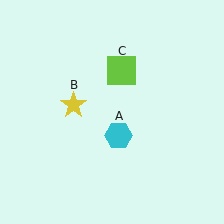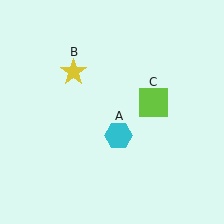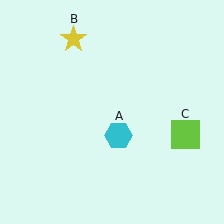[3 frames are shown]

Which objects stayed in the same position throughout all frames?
Cyan hexagon (object A) remained stationary.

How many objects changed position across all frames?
2 objects changed position: yellow star (object B), lime square (object C).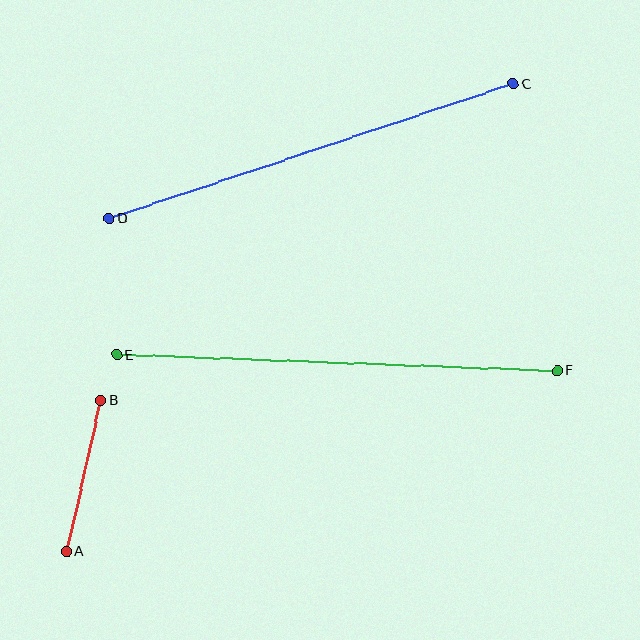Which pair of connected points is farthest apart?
Points E and F are farthest apart.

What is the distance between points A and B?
The distance is approximately 154 pixels.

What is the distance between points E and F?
The distance is approximately 440 pixels.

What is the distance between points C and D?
The distance is approximately 426 pixels.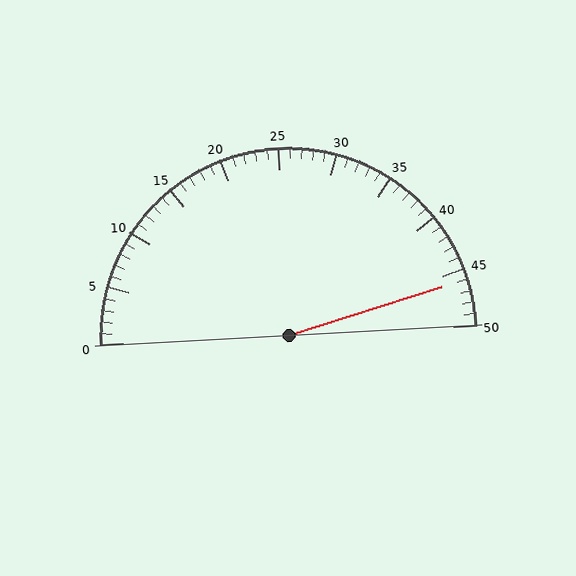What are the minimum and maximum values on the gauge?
The gauge ranges from 0 to 50.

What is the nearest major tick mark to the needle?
The nearest major tick mark is 45.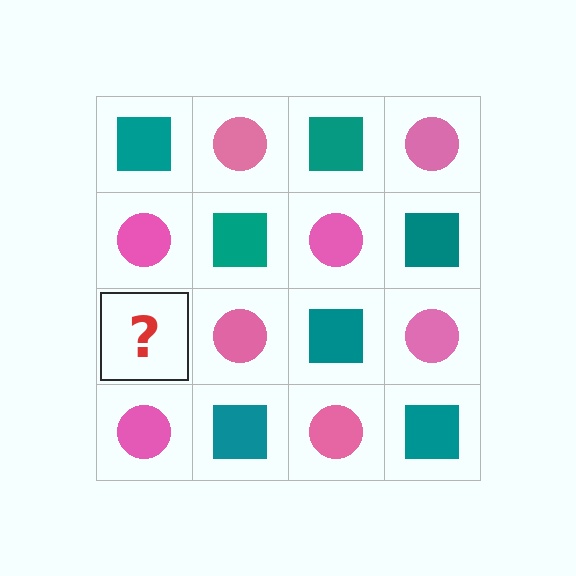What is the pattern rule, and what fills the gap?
The rule is that it alternates teal square and pink circle in a checkerboard pattern. The gap should be filled with a teal square.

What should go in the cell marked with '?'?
The missing cell should contain a teal square.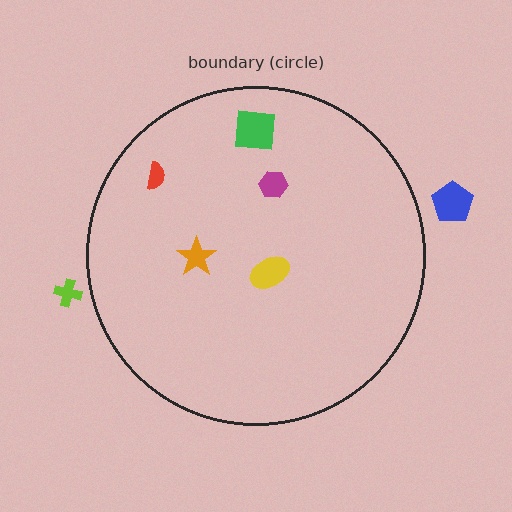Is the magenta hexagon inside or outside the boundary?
Inside.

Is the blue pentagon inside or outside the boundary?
Outside.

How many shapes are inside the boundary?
5 inside, 2 outside.